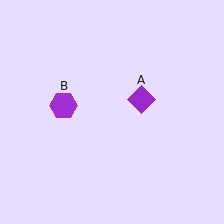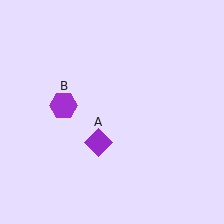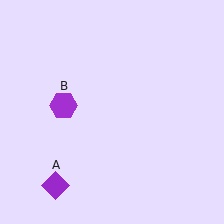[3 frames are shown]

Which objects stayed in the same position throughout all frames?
Purple hexagon (object B) remained stationary.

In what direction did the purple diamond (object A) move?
The purple diamond (object A) moved down and to the left.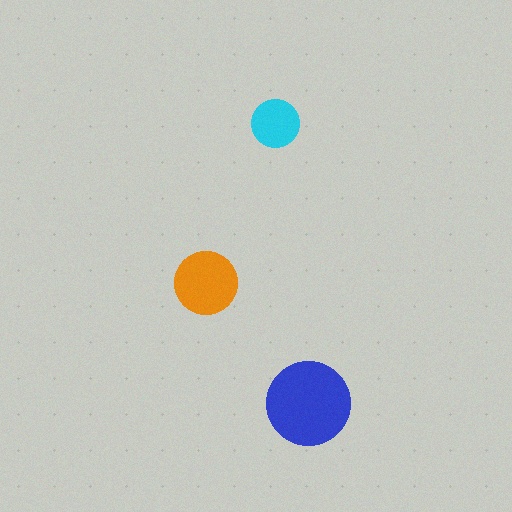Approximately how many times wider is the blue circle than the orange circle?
About 1.5 times wider.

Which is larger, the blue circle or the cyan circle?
The blue one.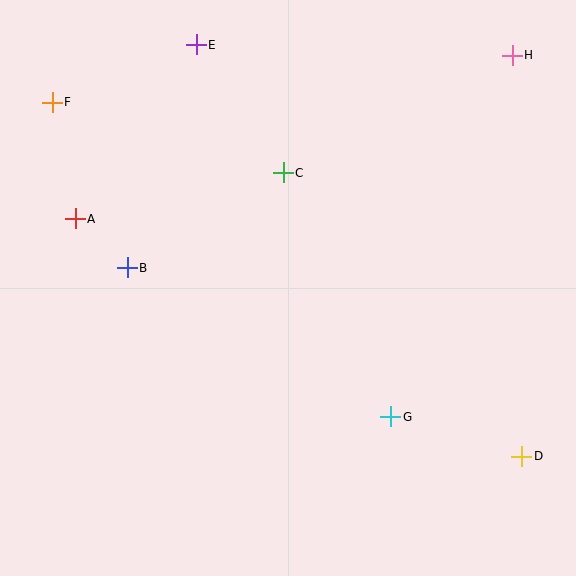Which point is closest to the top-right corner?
Point H is closest to the top-right corner.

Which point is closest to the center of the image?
Point C at (283, 173) is closest to the center.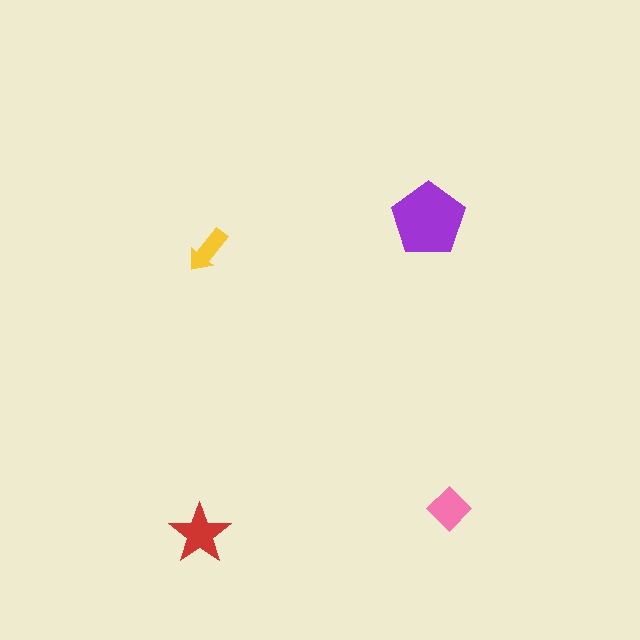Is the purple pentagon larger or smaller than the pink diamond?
Larger.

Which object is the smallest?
The yellow arrow.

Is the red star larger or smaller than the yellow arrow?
Larger.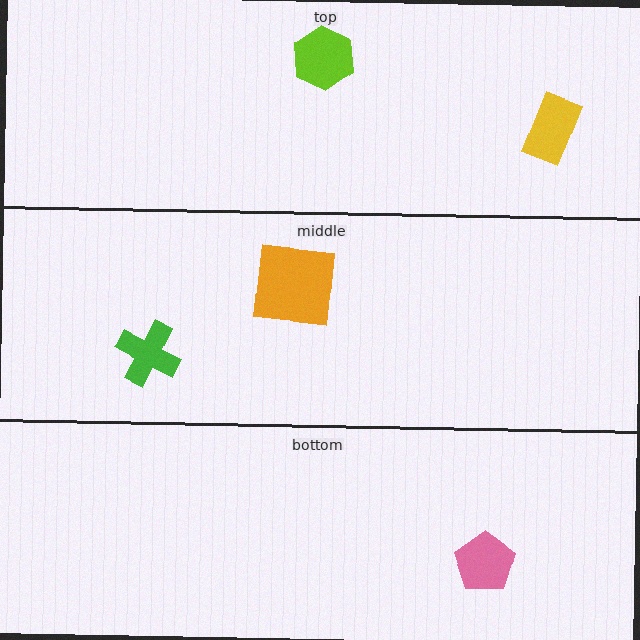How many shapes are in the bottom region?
1.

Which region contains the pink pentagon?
The bottom region.